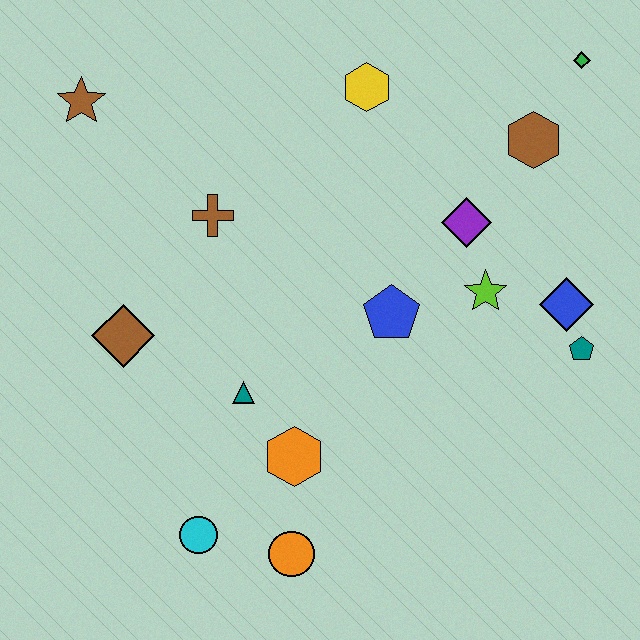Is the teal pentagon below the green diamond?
Yes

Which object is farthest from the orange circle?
The green diamond is farthest from the orange circle.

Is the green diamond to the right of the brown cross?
Yes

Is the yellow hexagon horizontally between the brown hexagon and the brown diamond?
Yes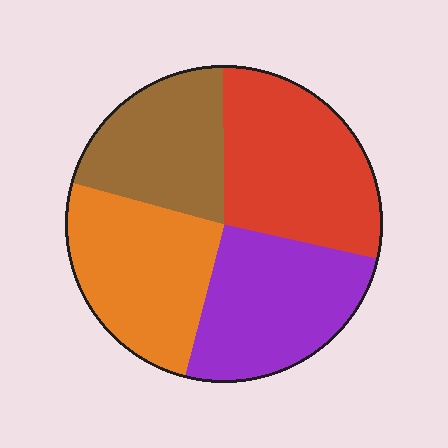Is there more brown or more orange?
Orange.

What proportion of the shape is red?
Red covers 29% of the shape.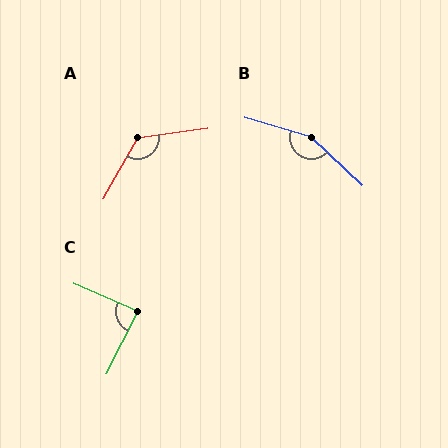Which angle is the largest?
B, at approximately 153 degrees.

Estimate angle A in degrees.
Approximately 128 degrees.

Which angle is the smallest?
C, at approximately 86 degrees.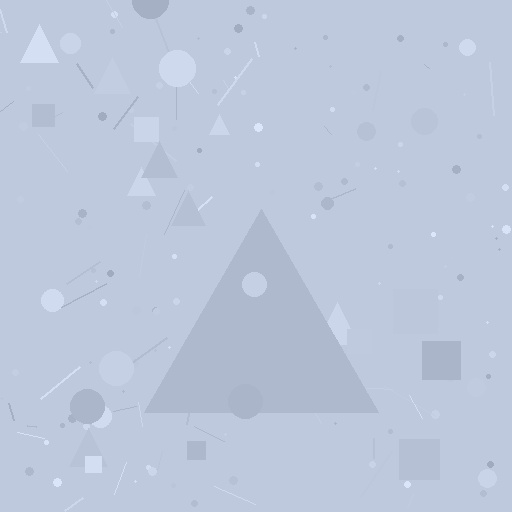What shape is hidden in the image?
A triangle is hidden in the image.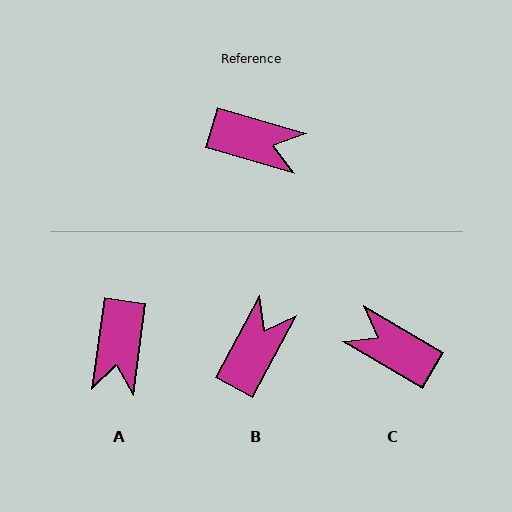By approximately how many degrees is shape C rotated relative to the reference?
Approximately 166 degrees counter-clockwise.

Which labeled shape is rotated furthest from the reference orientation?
C, about 166 degrees away.